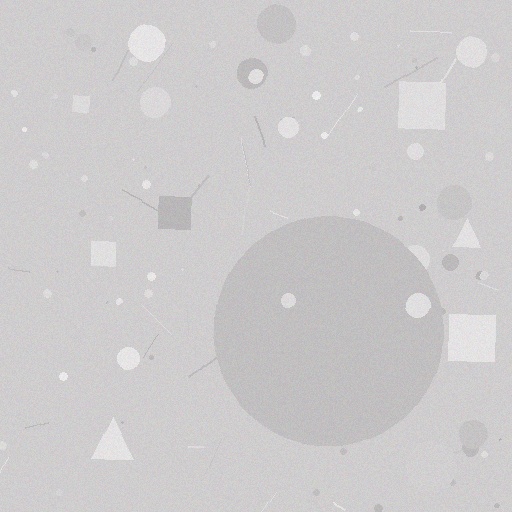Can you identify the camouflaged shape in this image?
The camouflaged shape is a circle.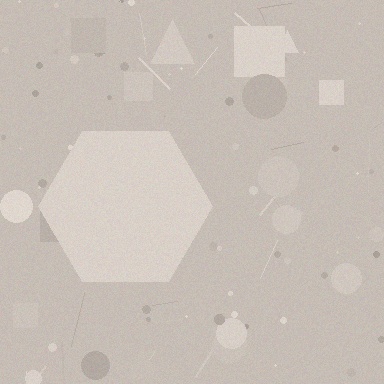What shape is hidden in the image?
A hexagon is hidden in the image.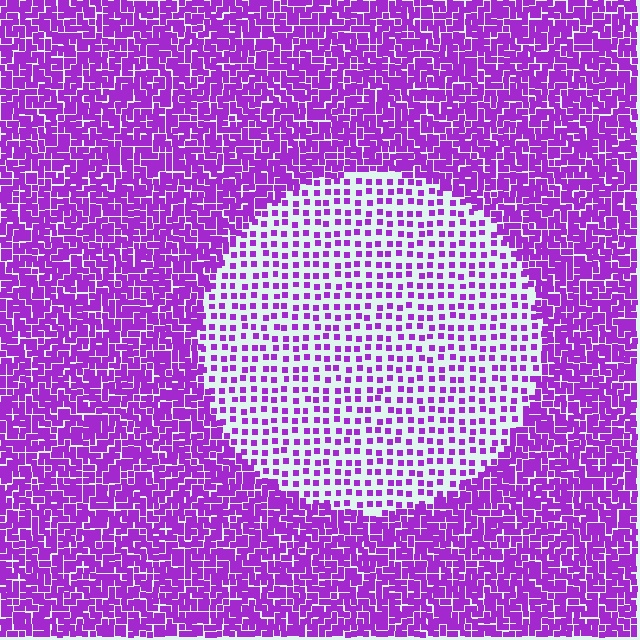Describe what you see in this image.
The image contains small purple elements arranged at two different densities. A circle-shaped region is visible where the elements are less densely packed than the surrounding area.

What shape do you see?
I see a circle.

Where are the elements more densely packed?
The elements are more densely packed outside the circle boundary.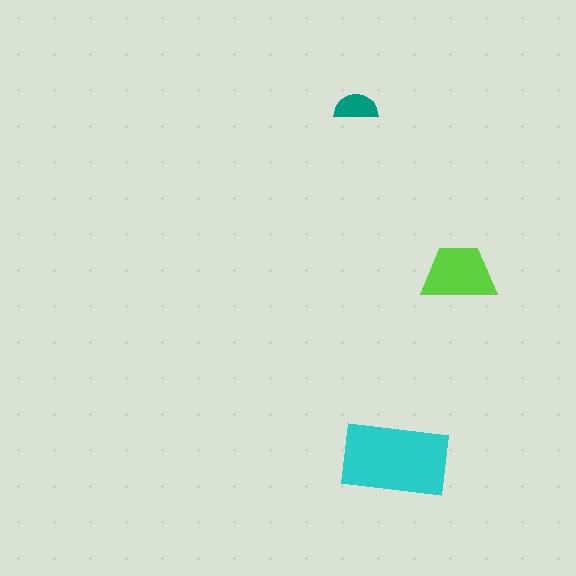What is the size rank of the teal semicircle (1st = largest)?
3rd.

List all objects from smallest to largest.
The teal semicircle, the lime trapezoid, the cyan rectangle.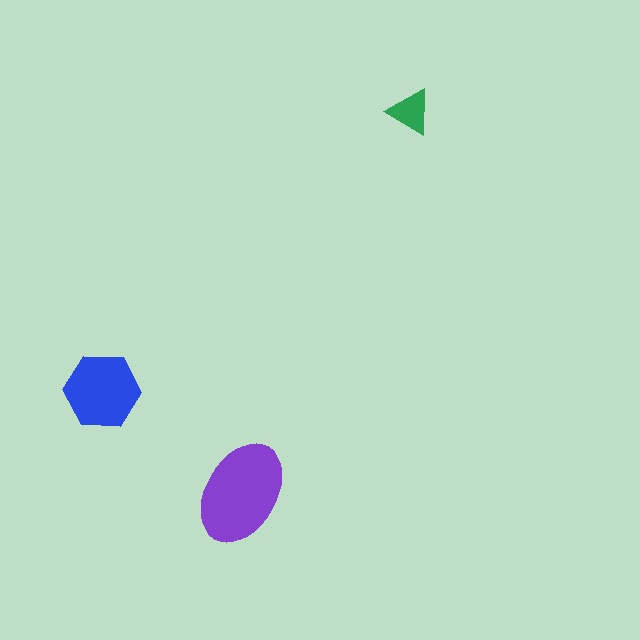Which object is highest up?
The green triangle is topmost.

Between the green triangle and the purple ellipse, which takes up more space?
The purple ellipse.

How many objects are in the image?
There are 3 objects in the image.